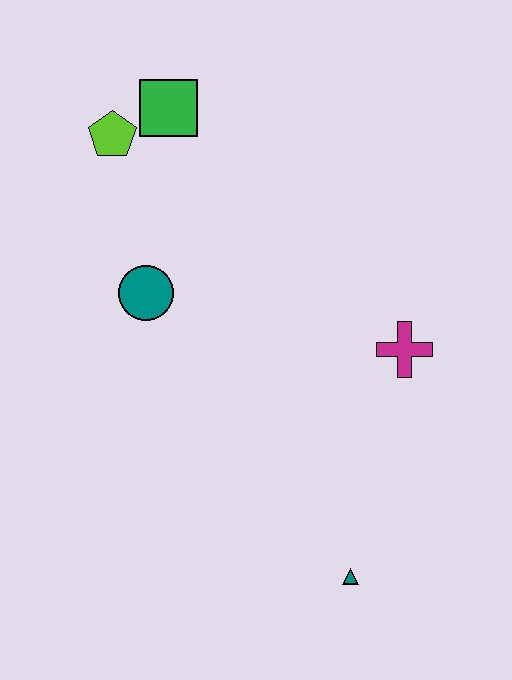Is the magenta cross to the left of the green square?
No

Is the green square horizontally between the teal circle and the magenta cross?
Yes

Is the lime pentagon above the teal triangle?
Yes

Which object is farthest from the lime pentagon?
The teal triangle is farthest from the lime pentagon.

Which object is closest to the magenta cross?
The teal triangle is closest to the magenta cross.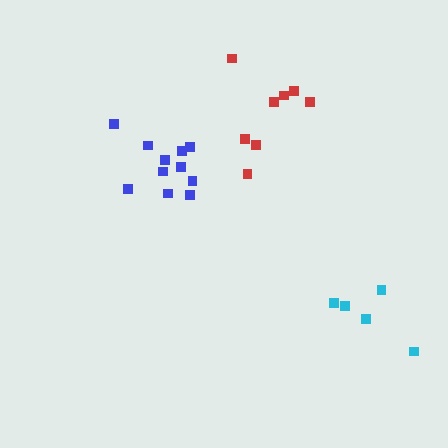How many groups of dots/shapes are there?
There are 3 groups.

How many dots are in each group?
Group 1: 5 dots, Group 2: 11 dots, Group 3: 8 dots (24 total).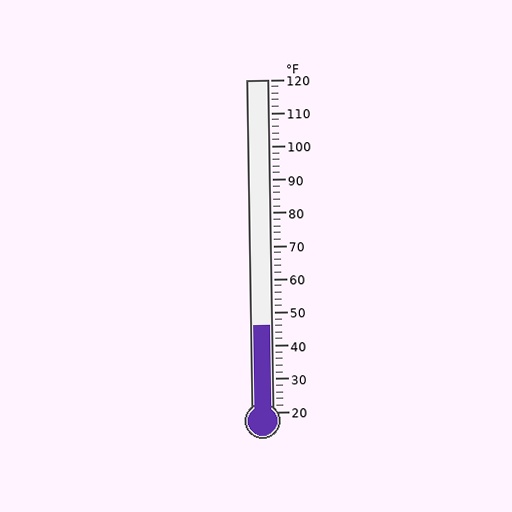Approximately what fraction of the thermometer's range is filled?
The thermometer is filled to approximately 25% of its range.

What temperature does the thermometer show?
The thermometer shows approximately 46°F.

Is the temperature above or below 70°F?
The temperature is below 70°F.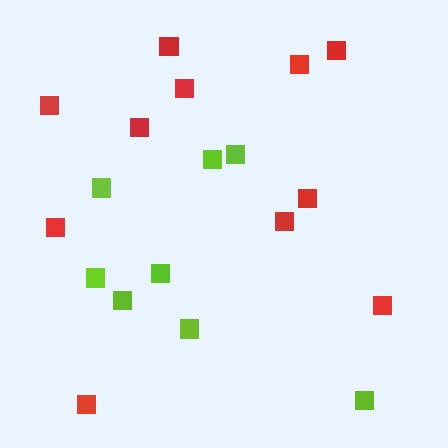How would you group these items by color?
There are 2 groups: one group of lime squares (8) and one group of red squares (11).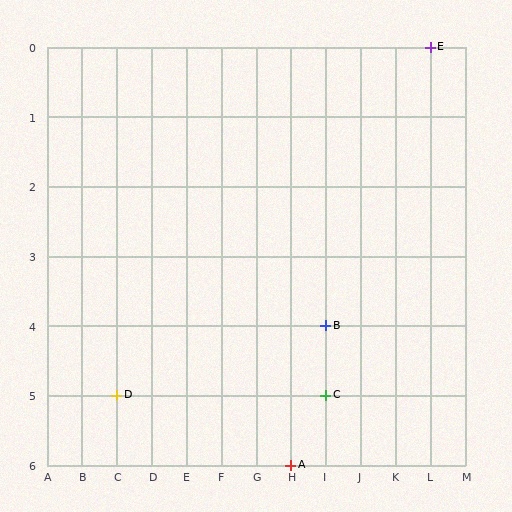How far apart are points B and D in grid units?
Points B and D are 6 columns and 1 row apart (about 6.1 grid units diagonally).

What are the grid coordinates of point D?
Point D is at grid coordinates (C, 5).